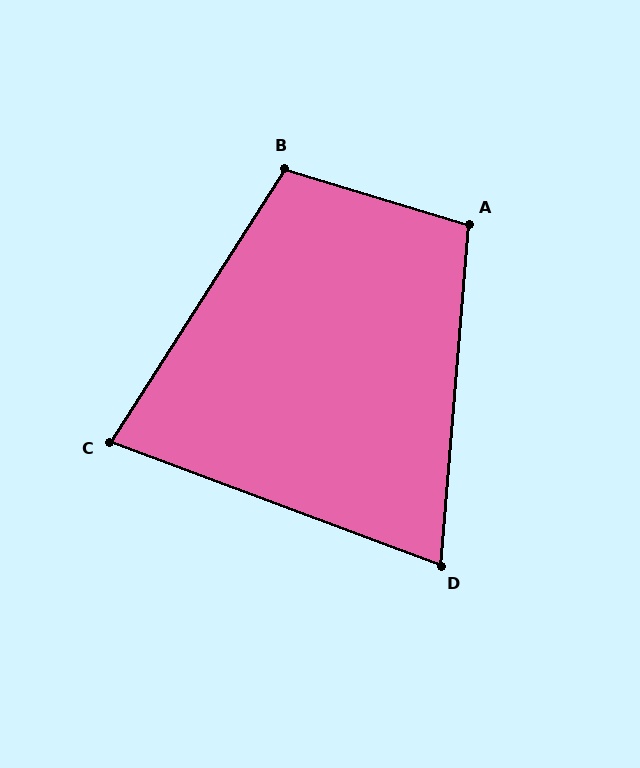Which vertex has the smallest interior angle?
D, at approximately 74 degrees.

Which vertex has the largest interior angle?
B, at approximately 106 degrees.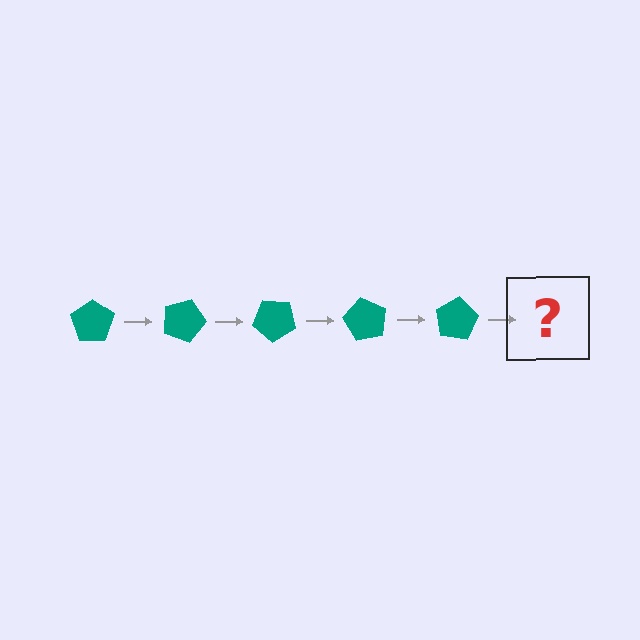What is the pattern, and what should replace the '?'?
The pattern is that the pentagon rotates 20 degrees each step. The '?' should be a teal pentagon rotated 100 degrees.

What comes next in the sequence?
The next element should be a teal pentagon rotated 100 degrees.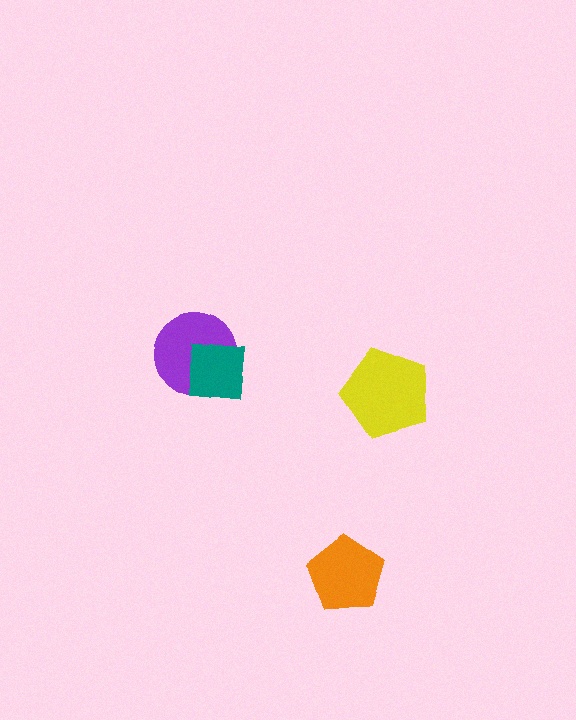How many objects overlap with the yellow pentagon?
0 objects overlap with the yellow pentagon.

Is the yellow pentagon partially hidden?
No, no other shape covers it.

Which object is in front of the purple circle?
The teal square is in front of the purple circle.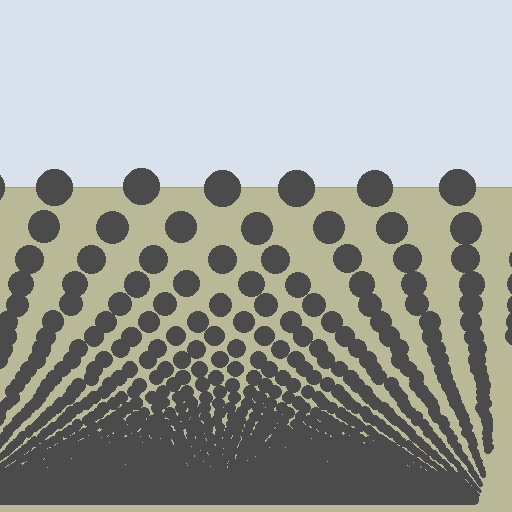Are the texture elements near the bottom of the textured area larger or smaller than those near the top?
Smaller. The gradient is inverted — elements near the bottom are smaller and denser.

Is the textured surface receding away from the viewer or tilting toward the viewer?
The surface appears to tilt toward the viewer. Texture elements get larger and sparser toward the top.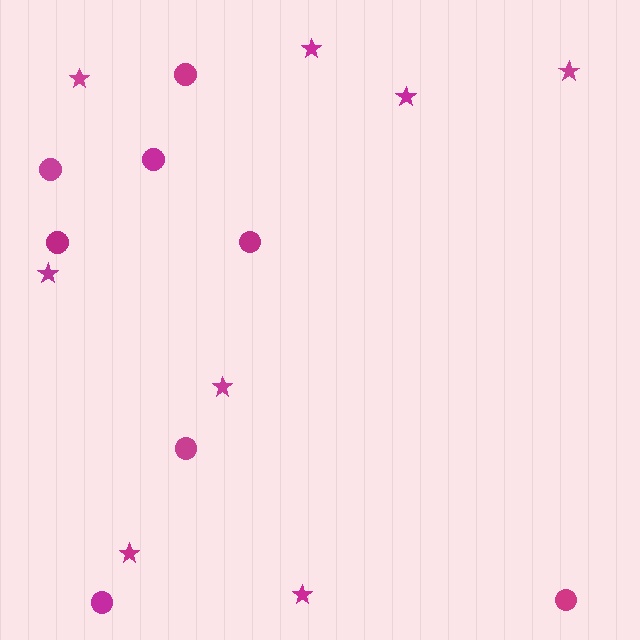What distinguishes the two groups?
There are 2 groups: one group of stars (8) and one group of circles (8).